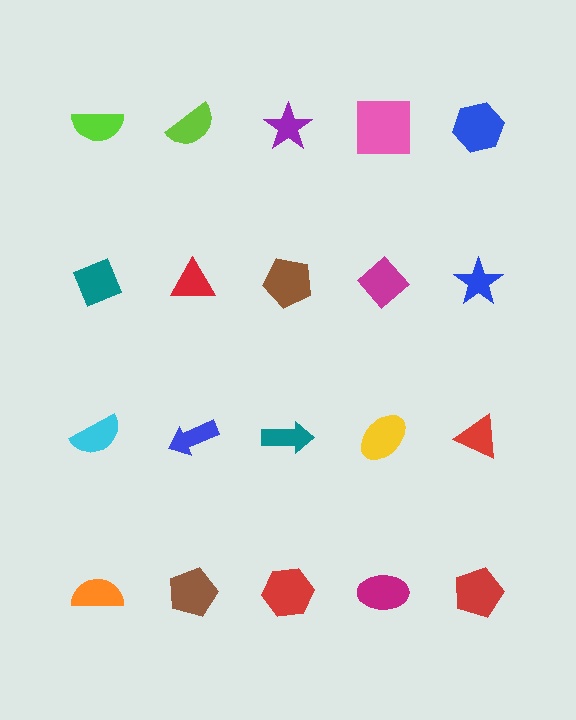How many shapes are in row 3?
5 shapes.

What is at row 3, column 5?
A red triangle.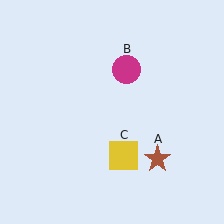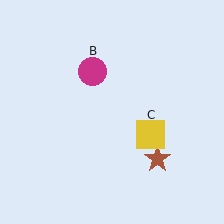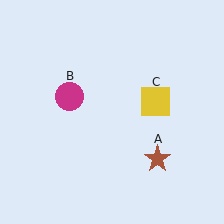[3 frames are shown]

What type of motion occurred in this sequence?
The magenta circle (object B), yellow square (object C) rotated counterclockwise around the center of the scene.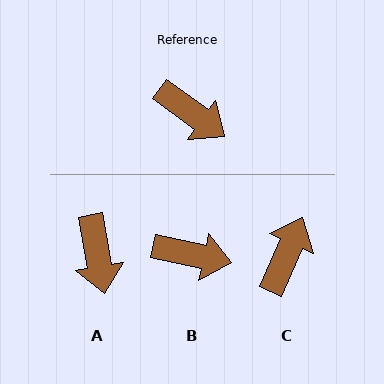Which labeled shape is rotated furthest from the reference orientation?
C, about 102 degrees away.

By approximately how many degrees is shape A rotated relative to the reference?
Approximately 44 degrees clockwise.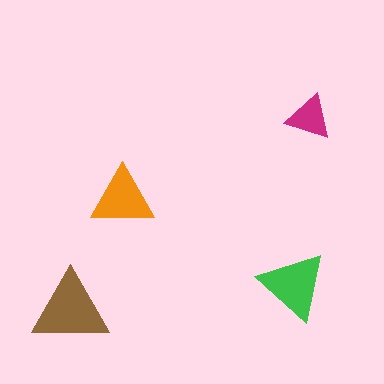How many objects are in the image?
There are 4 objects in the image.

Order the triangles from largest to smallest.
the brown one, the green one, the orange one, the magenta one.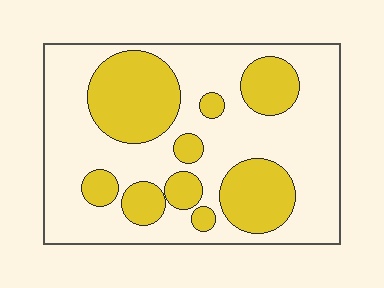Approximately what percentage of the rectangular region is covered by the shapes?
Approximately 35%.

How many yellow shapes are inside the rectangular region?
9.